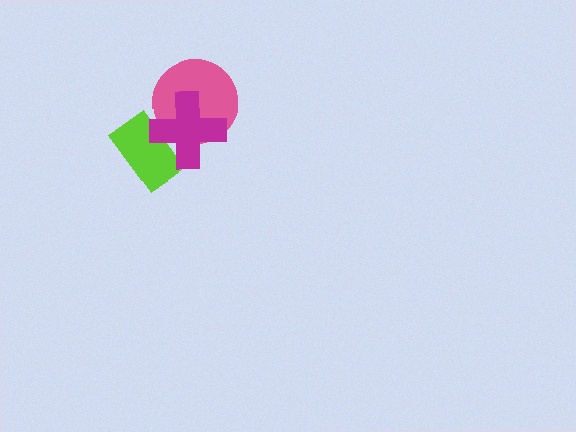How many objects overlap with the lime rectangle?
2 objects overlap with the lime rectangle.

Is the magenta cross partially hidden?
No, no other shape covers it.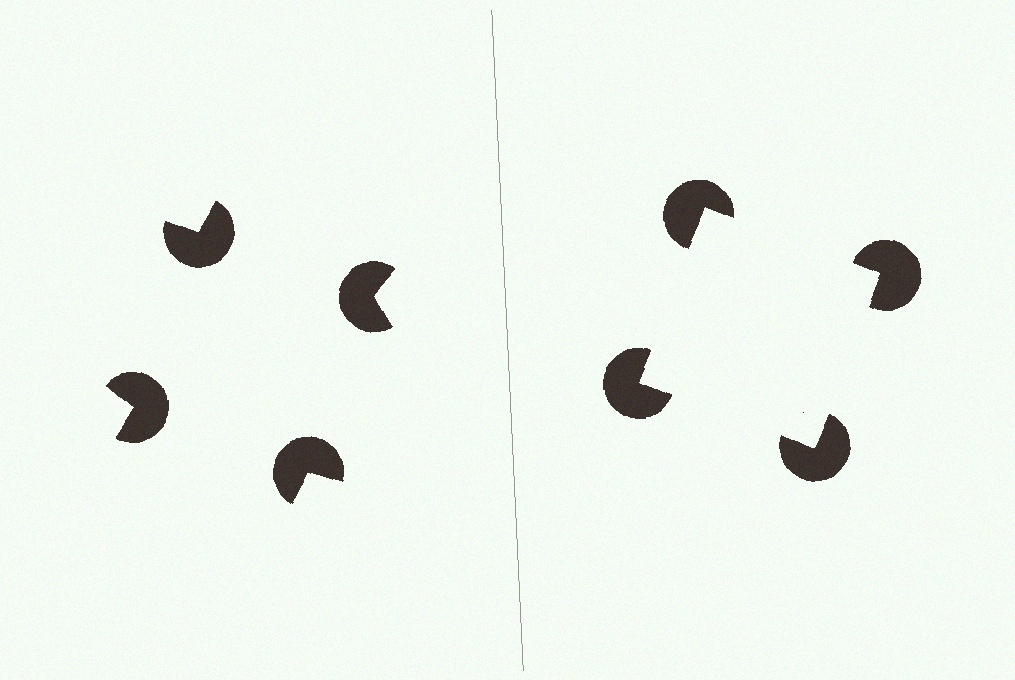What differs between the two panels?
The pac-man discs are positioned identically on both sides; only the wedge orientations differ. On the right they align to a square; on the left they are misaligned.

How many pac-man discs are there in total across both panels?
8 — 4 on each side.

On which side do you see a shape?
An illusory square appears on the right side. On the left side the wedge cuts are rotated, so no coherent shape forms.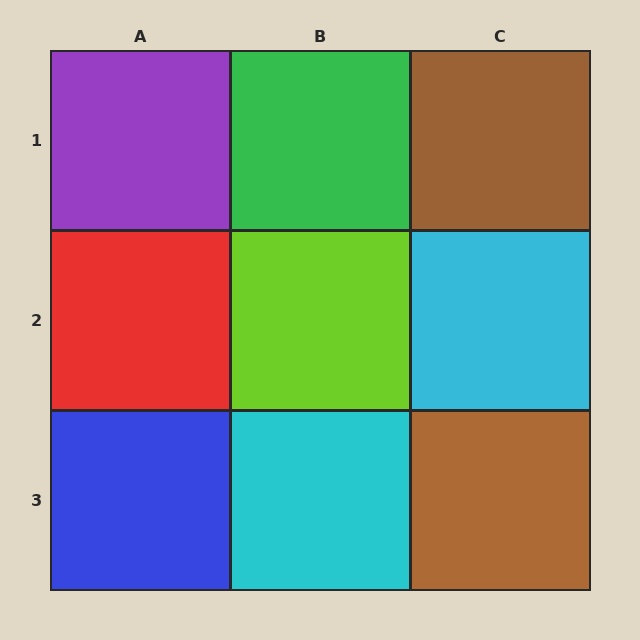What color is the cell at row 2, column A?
Red.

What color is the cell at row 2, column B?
Lime.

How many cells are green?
1 cell is green.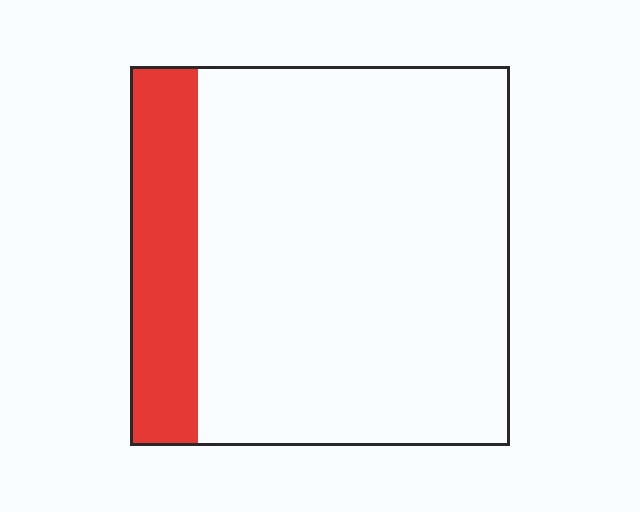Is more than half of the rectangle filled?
No.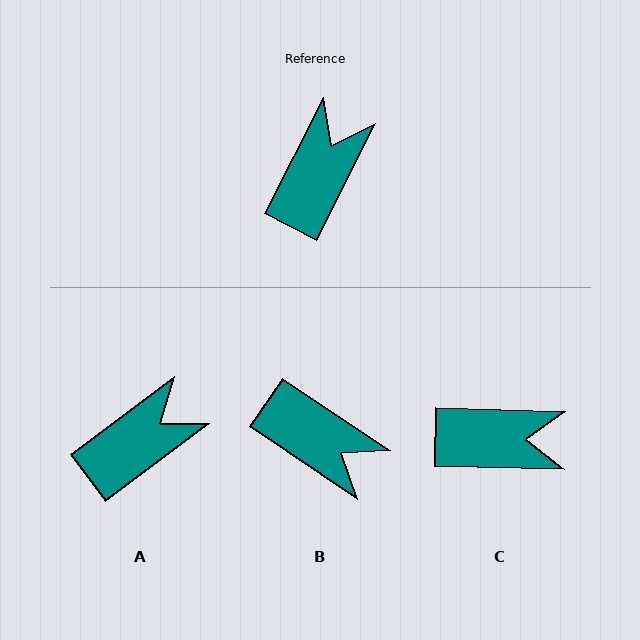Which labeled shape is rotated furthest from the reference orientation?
B, about 97 degrees away.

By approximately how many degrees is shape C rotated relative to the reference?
Approximately 65 degrees clockwise.